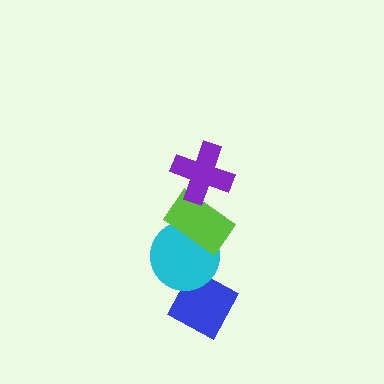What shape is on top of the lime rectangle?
The purple cross is on top of the lime rectangle.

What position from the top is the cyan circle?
The cyan circle is 3rd from the top.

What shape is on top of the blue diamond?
The cyan circle is on top of the blue diamond.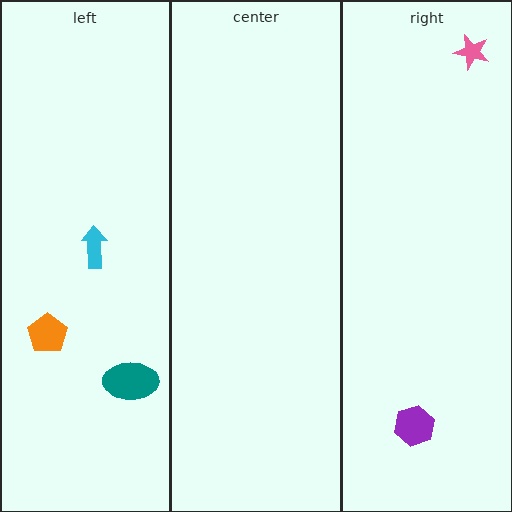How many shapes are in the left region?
3.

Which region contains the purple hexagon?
The right region.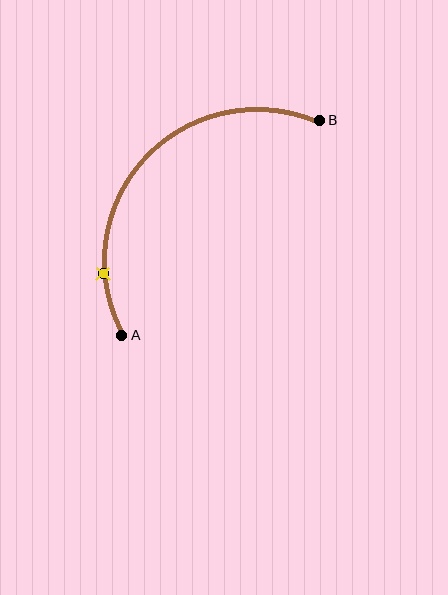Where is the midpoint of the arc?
The arc midpoint is the point on the curve farthest from the straight line joining A and B. It sits above and to the left of that line.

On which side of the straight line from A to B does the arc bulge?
The arc bulges above and to the left of the straight line connecting A and B.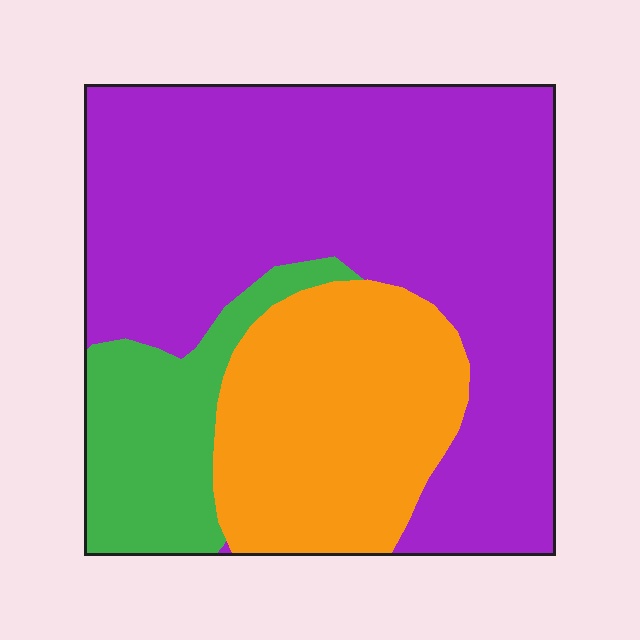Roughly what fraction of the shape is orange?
Orange covers 26% of the shape.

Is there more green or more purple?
Purple.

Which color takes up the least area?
Green, at roughly 15%.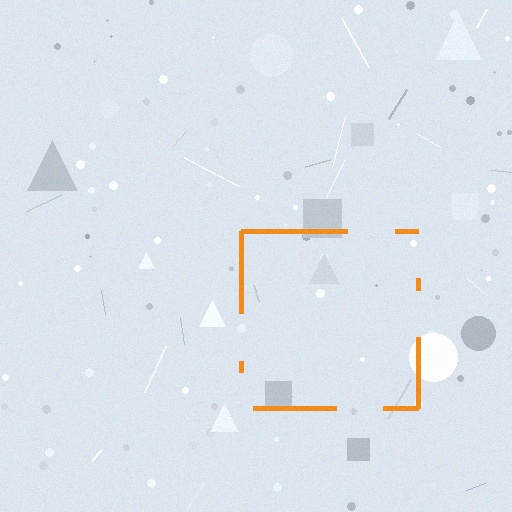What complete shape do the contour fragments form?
The contour fragments form a square.